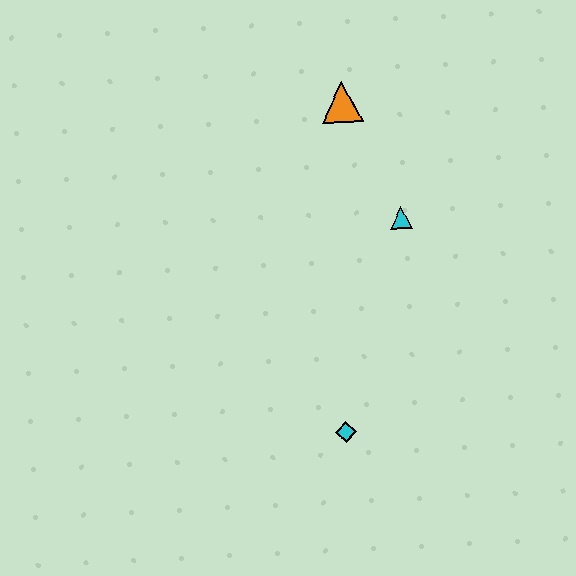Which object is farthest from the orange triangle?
The cyan diamond is farthest from the orange triangle.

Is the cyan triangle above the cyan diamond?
Yes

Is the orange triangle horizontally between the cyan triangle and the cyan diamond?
Yes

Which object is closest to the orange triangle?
The cyan triangle is closest to the orange triangle.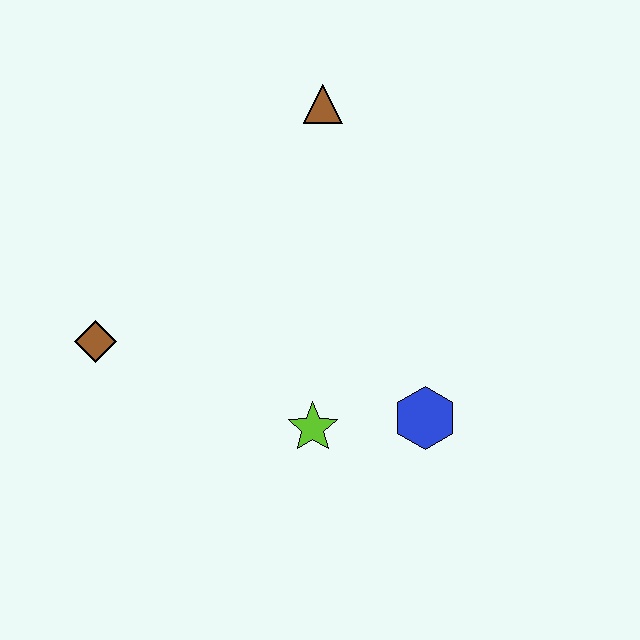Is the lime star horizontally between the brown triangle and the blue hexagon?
No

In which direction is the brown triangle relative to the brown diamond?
The brown triangle is above the brown diamond.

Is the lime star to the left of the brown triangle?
Yes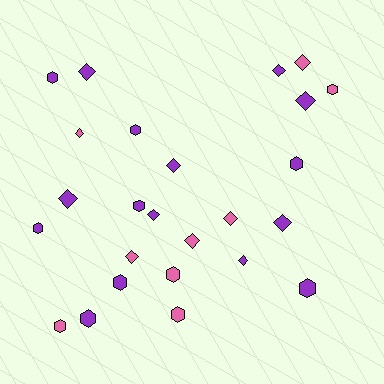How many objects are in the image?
There are 25 objects.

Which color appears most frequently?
Purple, with 16 objects.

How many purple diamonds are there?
There are 8 purple diamonds.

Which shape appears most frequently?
Diamond, with 13 objects.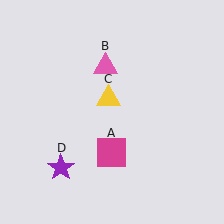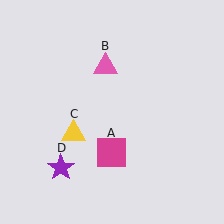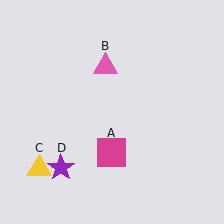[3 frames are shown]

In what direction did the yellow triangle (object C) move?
The yellow triangle (object C) moved down and to the left.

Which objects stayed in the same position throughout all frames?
Magenta square (object A) and pink triangle (object B) and purple star (object D) remained stationary.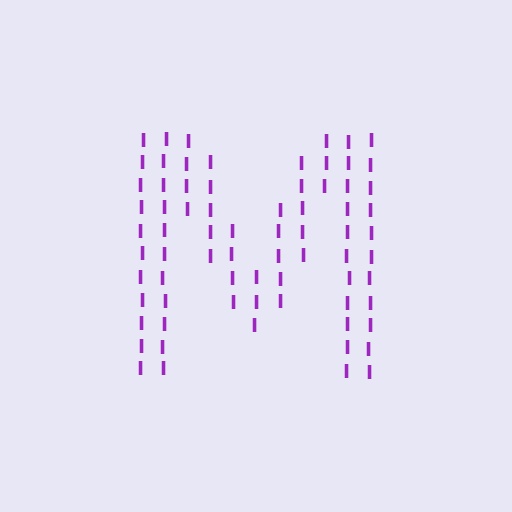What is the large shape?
The large shape is the letter M.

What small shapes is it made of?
It is made of small letter I's.